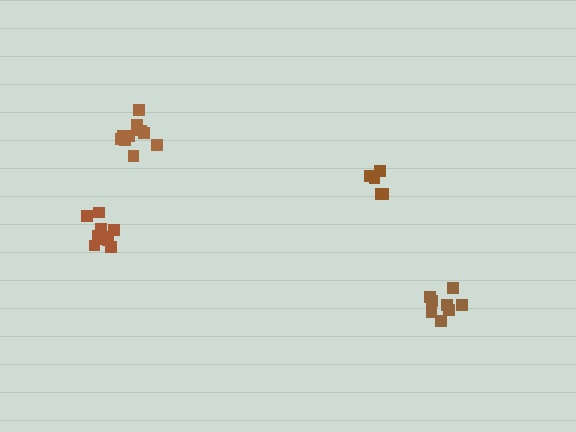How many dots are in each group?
Group 1: 5 dots, Group 2: 10 dots, Group 3: 8 dots, Group 4: 10 dots (33 total).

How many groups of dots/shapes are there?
There are 4 groups.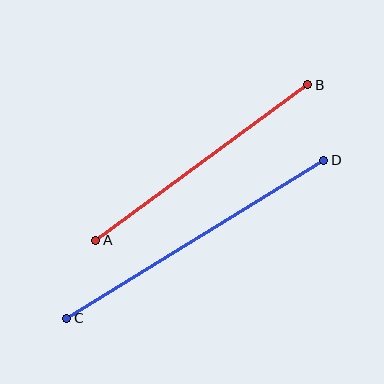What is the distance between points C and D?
The distance is approximately 301 pixels.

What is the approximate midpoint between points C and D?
The midpoint is at approximately (195, 239) pixels.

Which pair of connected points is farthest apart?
Points C and D are farthest apart.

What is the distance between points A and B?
The distance is approximately 263 pixels.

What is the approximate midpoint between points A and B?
The midpoint is at approximately (202, 163) pixels.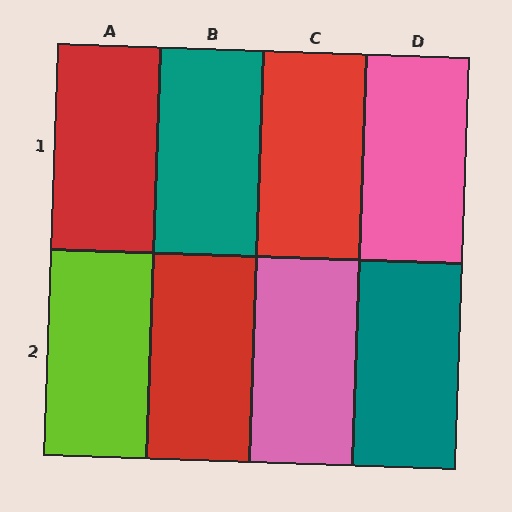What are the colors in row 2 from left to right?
Lime, red, pink, teal.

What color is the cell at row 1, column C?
Red.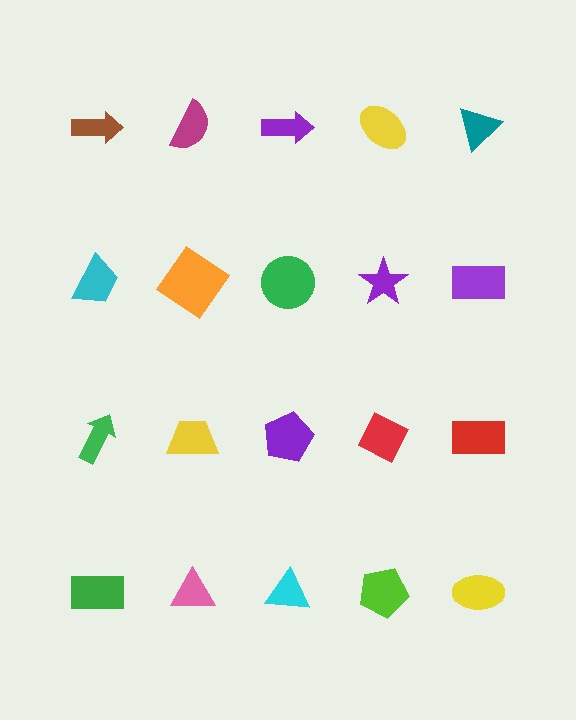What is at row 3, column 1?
A green arrow.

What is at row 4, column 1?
A green rectangle.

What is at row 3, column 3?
A purple pentagon.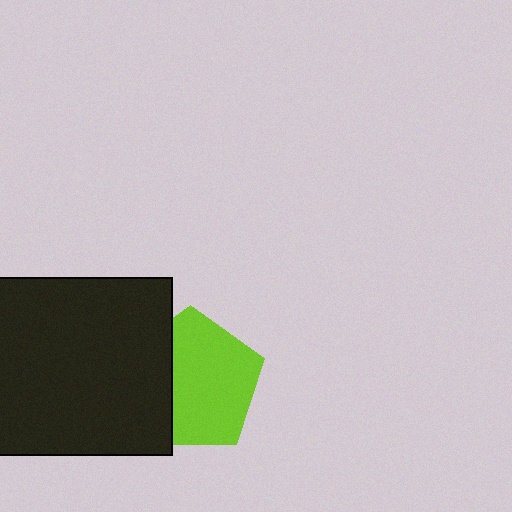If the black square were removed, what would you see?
You would see the complete lime pentagon.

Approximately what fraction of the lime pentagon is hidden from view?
Roughly 34% of the lime pentagon is hidden behind the black square.